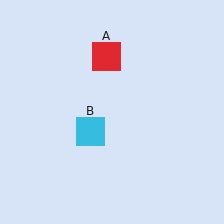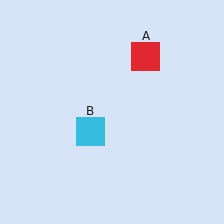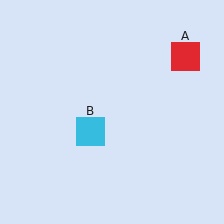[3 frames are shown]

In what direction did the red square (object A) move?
The red square (object A) moved right.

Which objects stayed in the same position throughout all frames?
Cyan square (object B) remained stationary.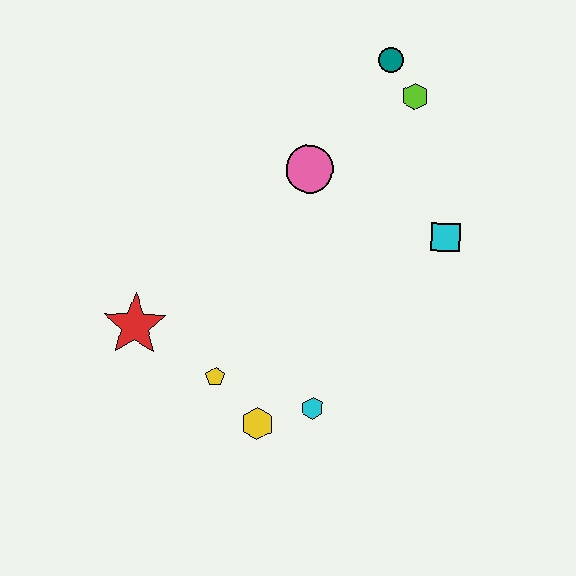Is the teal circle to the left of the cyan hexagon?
No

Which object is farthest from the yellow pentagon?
The teal circle is farthest from the yellow pentagon.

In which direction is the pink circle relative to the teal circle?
The pink circle is below the teal circle.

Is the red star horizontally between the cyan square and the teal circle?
No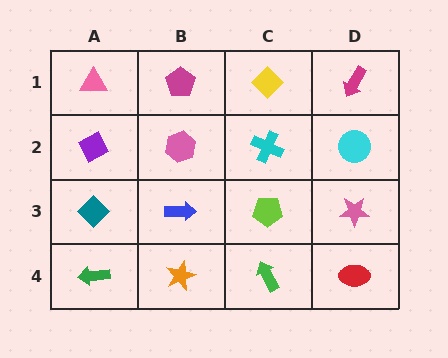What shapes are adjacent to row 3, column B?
A pink hexagon (row 2, column B), an orange star (row 4, column B), a teal diamond (row 3, column A), a lime pentagon (row 3, column C).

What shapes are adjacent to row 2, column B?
A magenta pentagon (row 1, column B), a blue arrow (row 3, column B), a purple diamond (row 2, column A), a cyan cross (row 2, column C).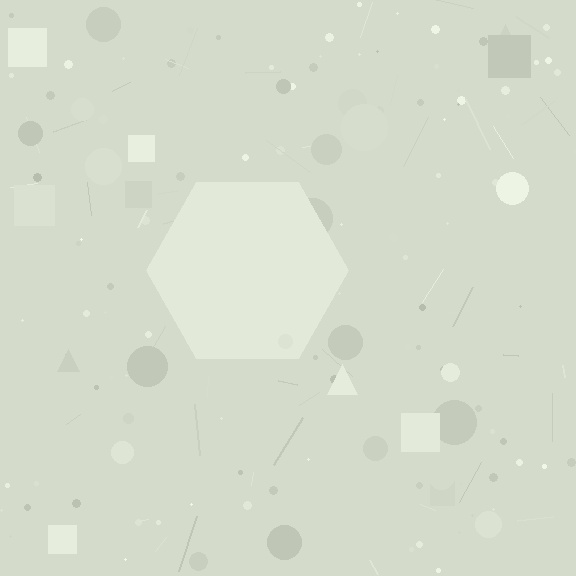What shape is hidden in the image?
A hexagon is hidden in the image.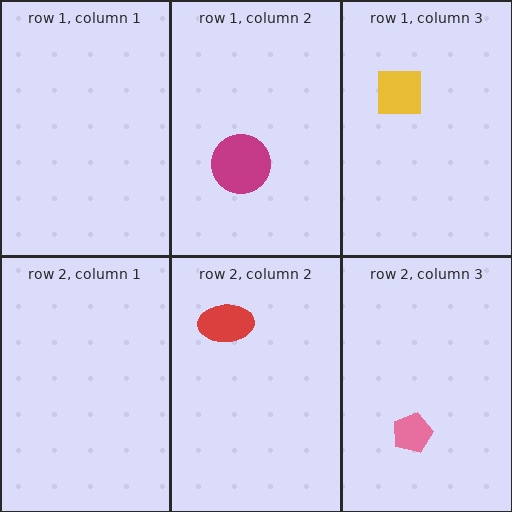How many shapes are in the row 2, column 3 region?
1.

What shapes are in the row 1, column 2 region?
The magenta circle.